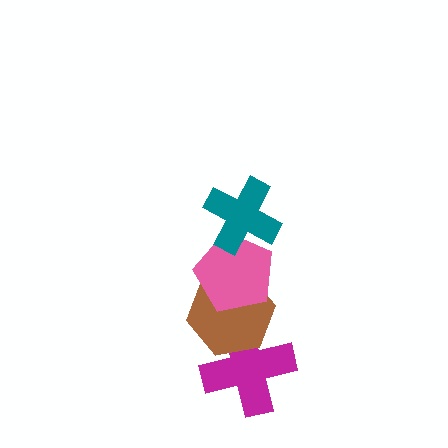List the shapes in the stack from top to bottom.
From top to bottom: the teal cross, the pink pentagon, the brown hexagon, the magenta cross.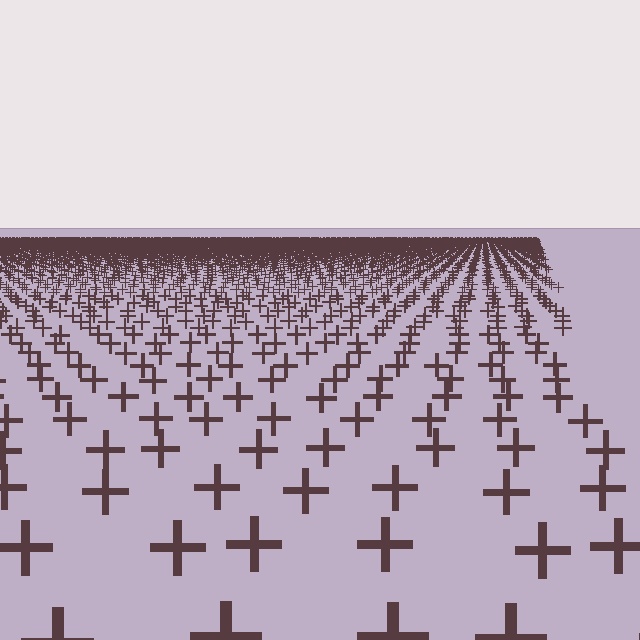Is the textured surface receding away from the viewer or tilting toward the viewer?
The surface is receding away from the viewer. Texture elements get smaller and denser toward the top.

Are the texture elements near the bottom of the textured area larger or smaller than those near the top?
Larger. Near the bottom, elements are closer to the viewer and appear at a bigger on-screen size.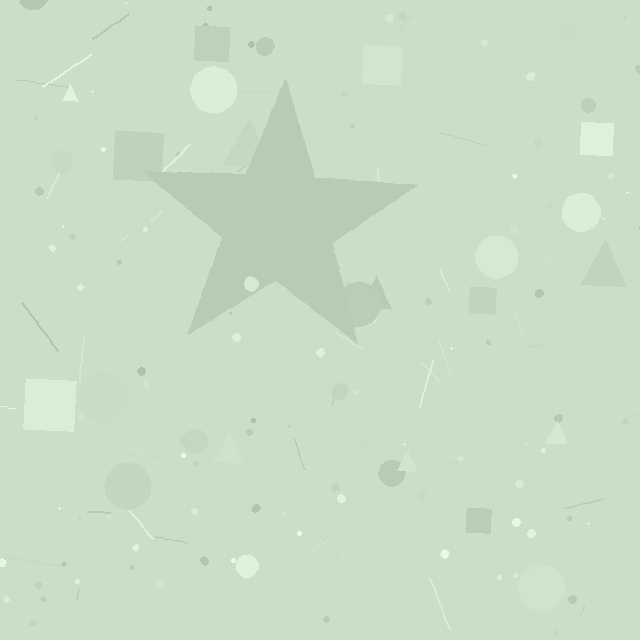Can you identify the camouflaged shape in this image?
The camouflaged shape is a star.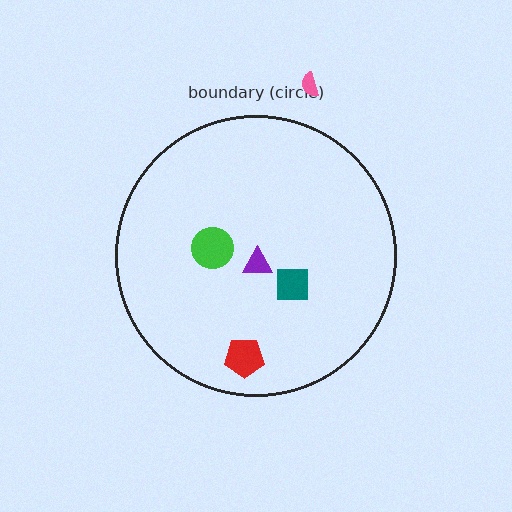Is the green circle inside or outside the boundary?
Inside.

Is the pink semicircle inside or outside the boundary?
Outside.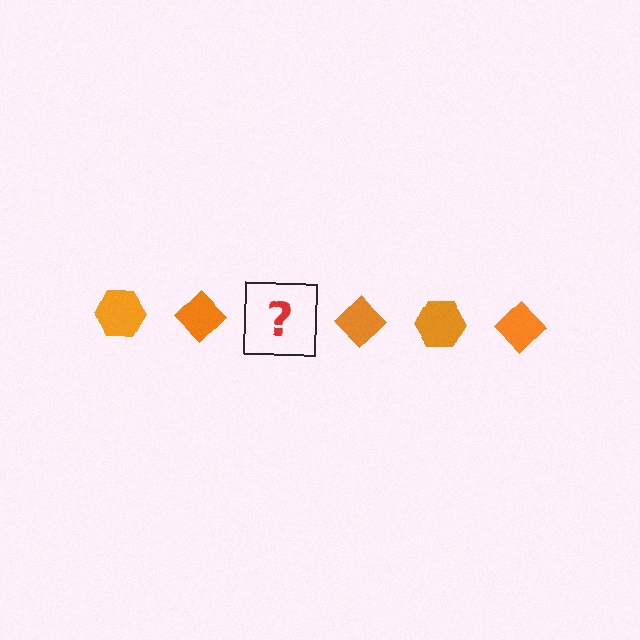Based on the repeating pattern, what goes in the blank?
The blank should be an orange hexagon.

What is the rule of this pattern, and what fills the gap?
The rule is that the pattern cycles through hexagon, diamond shapes in orange. The gap should be filled with an orange hexagon.